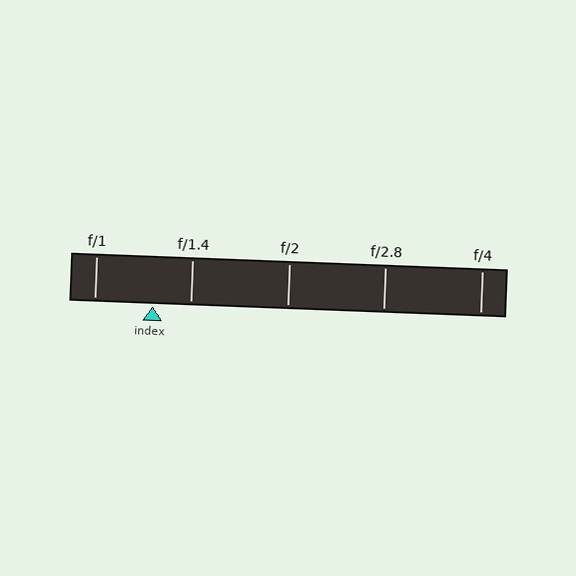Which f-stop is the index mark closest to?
The index mark is closest to f/1.4.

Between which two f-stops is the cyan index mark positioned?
The index mark is between f/1 and f/1.4.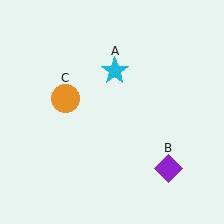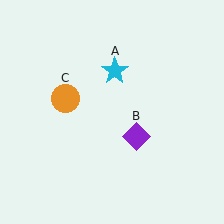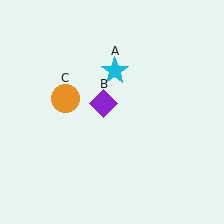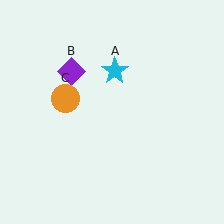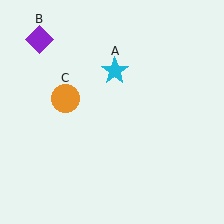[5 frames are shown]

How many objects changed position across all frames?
1 object changed position: purple diamond (object B).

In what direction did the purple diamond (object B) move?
The purple diamond (object B) moved up and to the left.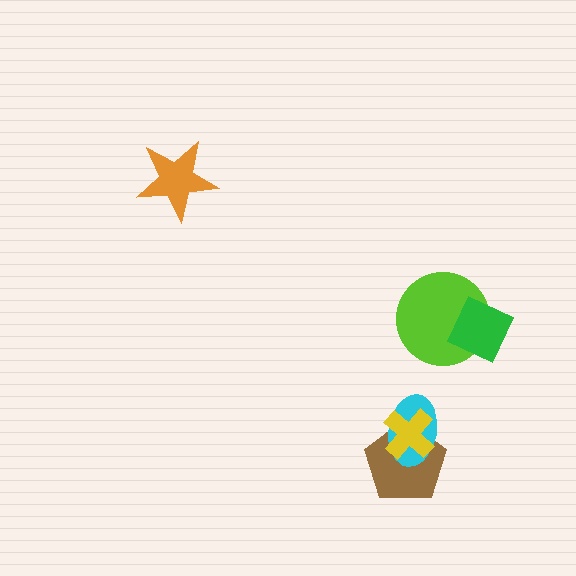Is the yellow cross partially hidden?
No, no other shape covers it.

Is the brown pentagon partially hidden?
Yes, it is partially covered by another shape.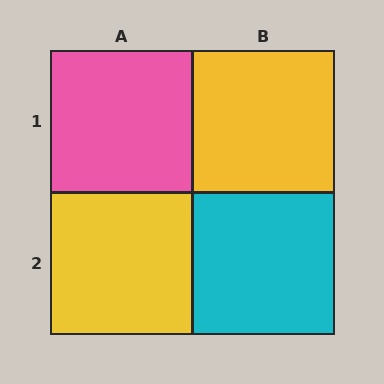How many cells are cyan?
1 cell is cyan.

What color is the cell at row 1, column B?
Yellow.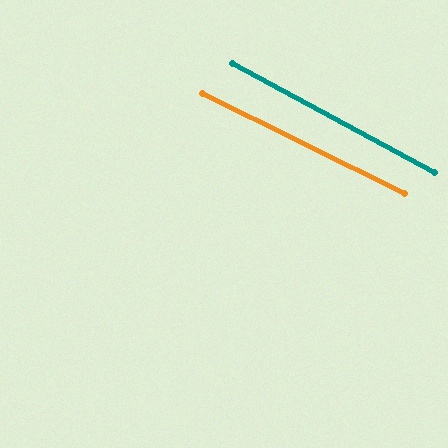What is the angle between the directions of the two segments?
Approximately 2 degrees.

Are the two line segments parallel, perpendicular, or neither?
Parallel — their directions differ by only 1.9°.